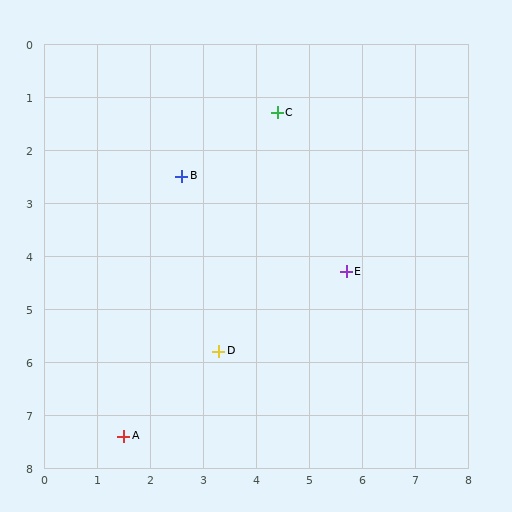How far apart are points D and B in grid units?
Points D and B are about 3.4 grid units apart.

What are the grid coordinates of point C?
Point C is at approximately (4.4, 1.3).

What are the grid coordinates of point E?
Point E is at approximately (5.7, 4.3).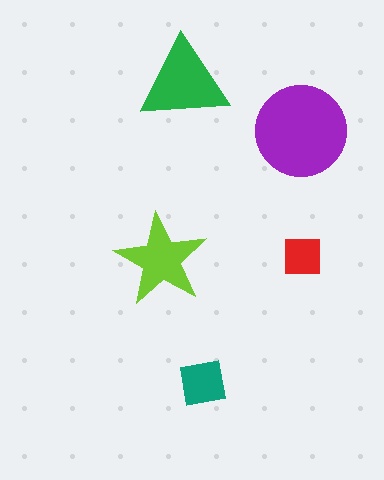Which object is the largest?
The purple circle.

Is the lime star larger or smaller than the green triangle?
Smaller.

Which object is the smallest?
The red square.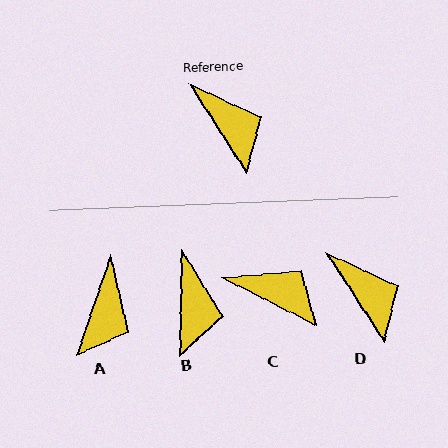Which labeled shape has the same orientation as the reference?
D.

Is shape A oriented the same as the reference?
No, it is off by about 52 degrees.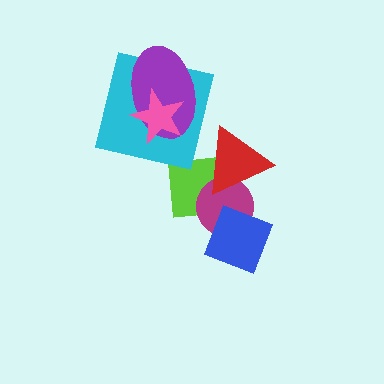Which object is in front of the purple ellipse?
The pink star is in front of the purple ellipse.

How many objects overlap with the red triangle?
2 objects overlap with the red triangle.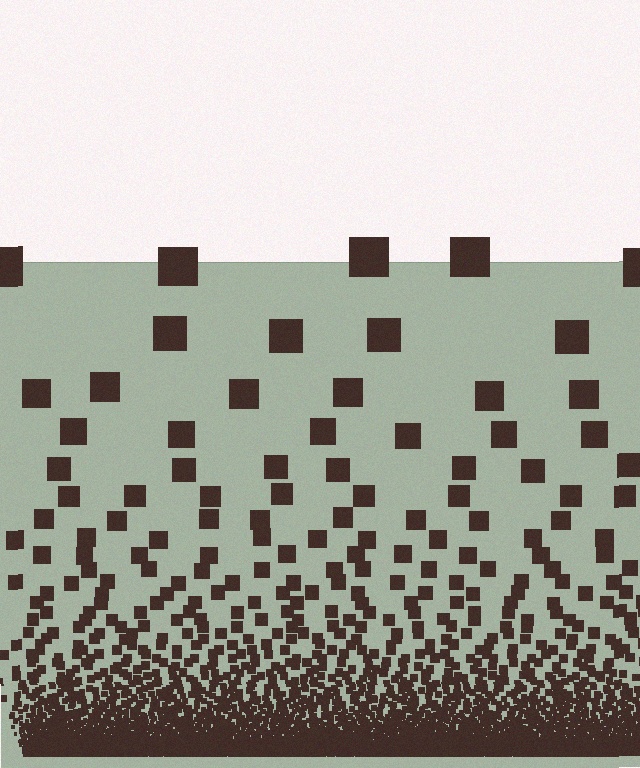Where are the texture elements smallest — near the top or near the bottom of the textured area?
Near the bottom.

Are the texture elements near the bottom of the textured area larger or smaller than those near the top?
Smaller. The gradient is inverted — elements near the bottom are smaller and denser.